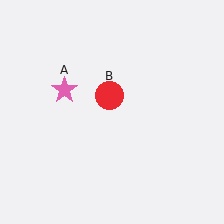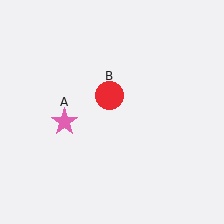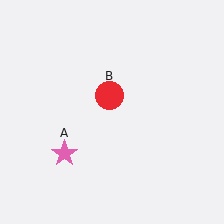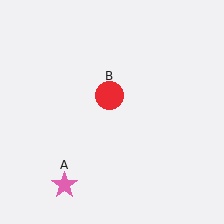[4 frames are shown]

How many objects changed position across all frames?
1 object changed position: pink star (object A).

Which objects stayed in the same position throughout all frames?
Red circle (object B) remained stationary.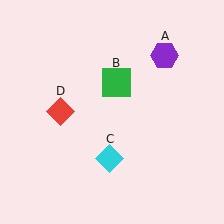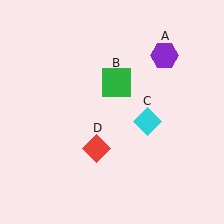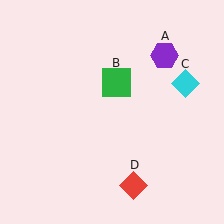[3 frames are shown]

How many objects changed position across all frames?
2 objects changed position: cyan diamond (object C), red diamond (object D).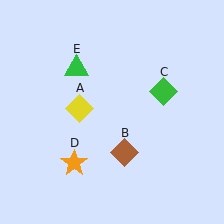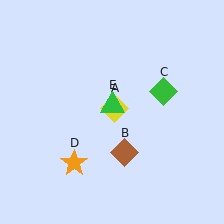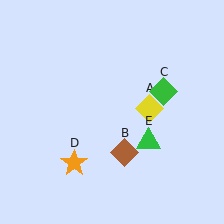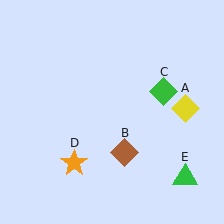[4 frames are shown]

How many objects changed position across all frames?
2 objects changed position: yellow diamond (object A), green triangle (object E).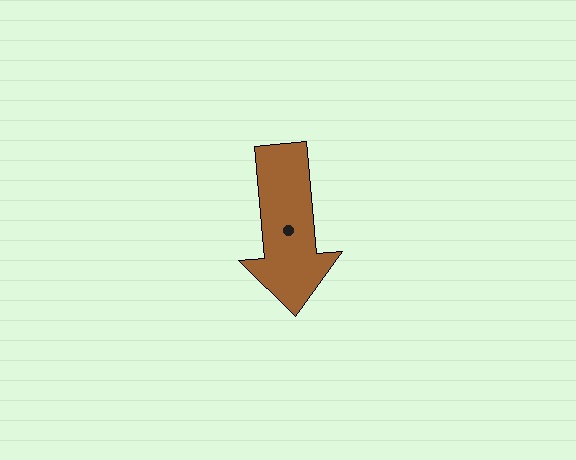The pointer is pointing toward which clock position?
Roughly 6 o'clock.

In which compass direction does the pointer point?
South.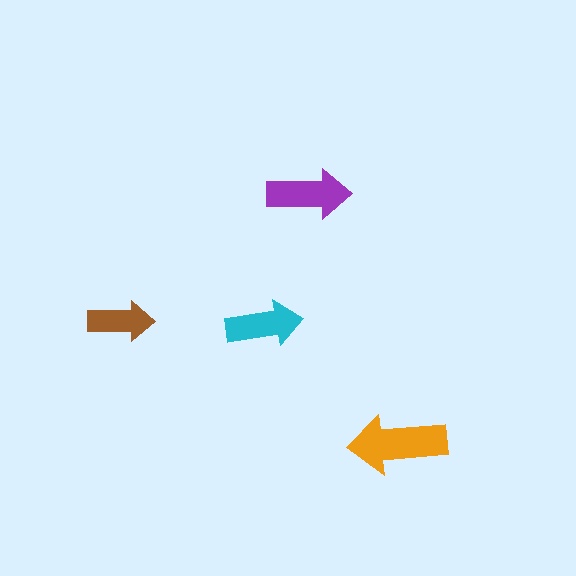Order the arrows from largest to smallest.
the orange one, the purple one, the cyan one, the brown one.